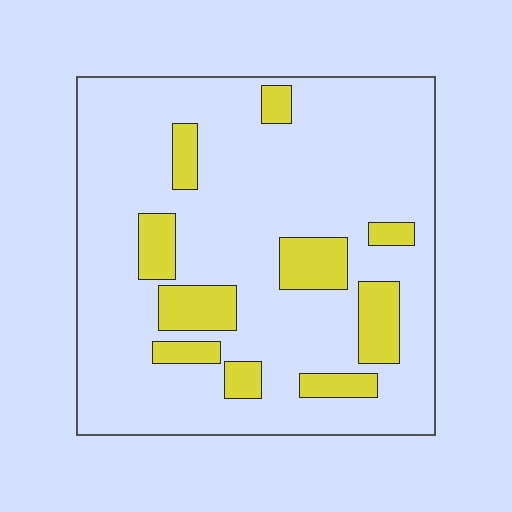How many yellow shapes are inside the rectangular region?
10.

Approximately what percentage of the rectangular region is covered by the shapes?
Approximately 15%.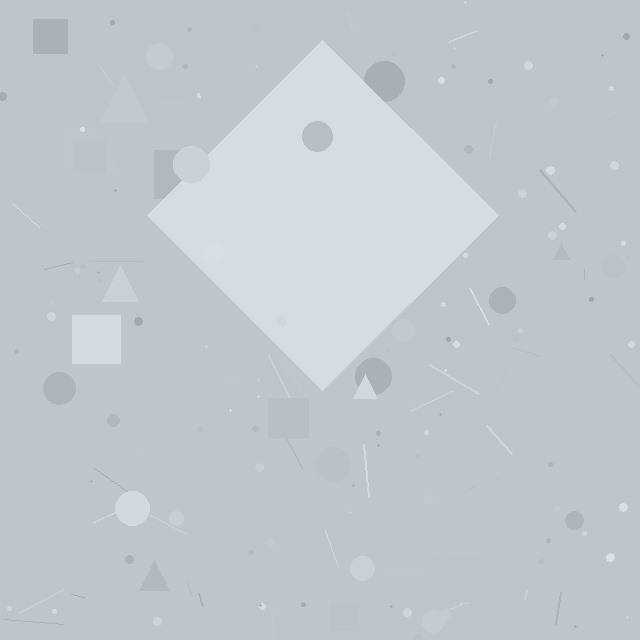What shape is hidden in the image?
A diamond is hidden in the image.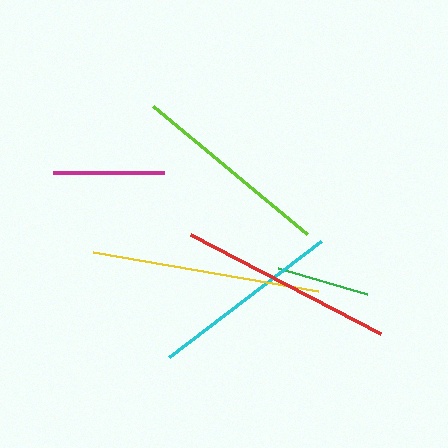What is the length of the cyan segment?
The cyan segment is approximately 191 pixels long.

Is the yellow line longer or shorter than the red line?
The yellow line is longer than the red line.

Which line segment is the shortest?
The green line is the shortest at approximately 92 pixels.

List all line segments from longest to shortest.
From longest to shortest: yellow, red, lime, cyan, magenta, green.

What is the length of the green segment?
The green segment is approximately 92 pixels long.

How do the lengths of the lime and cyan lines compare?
The lime and cyan lines are approximately the same length.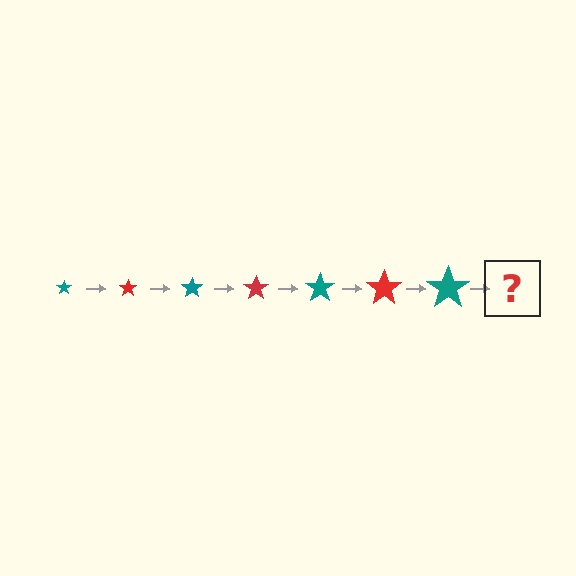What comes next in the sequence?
The next element should be a red star, larger than the previous one.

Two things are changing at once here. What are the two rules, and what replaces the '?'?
The two rules are that the star grows larger each step and the color cycles through teal and red. The '?' should be a red star, larger than the previous one.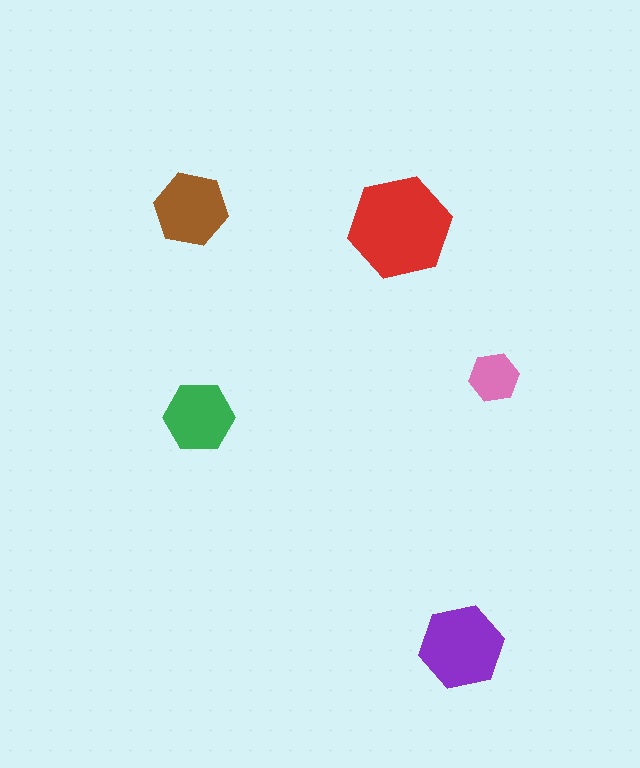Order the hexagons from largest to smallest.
the red one, the purple one, the brown one, the green one, the pink one.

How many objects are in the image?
There are 5 objects in the image.